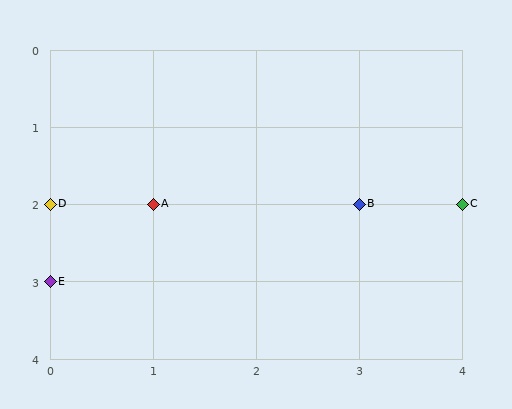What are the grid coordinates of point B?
Point B is at grid coordinates (3, 2).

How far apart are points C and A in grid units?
Points C and A are 3 columns apart.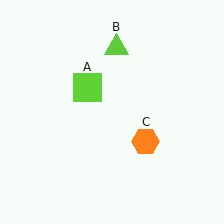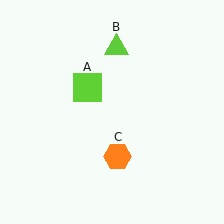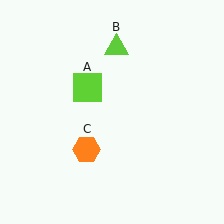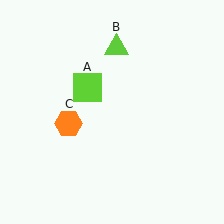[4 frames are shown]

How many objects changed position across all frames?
1 object changed position: orange hexagon (object C).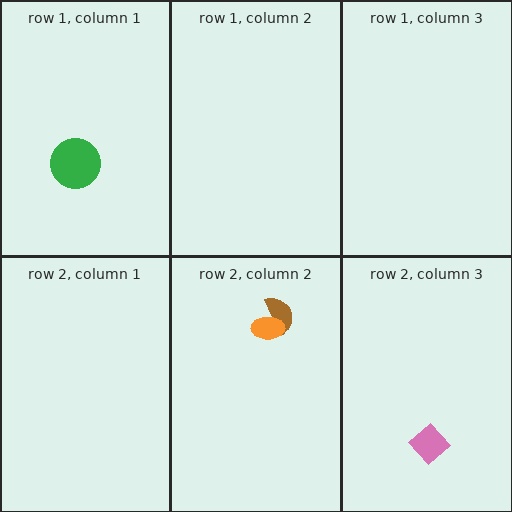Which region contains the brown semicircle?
The row 2, column 2 region.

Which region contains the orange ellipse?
The row 2, column 2 region.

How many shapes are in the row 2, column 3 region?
1.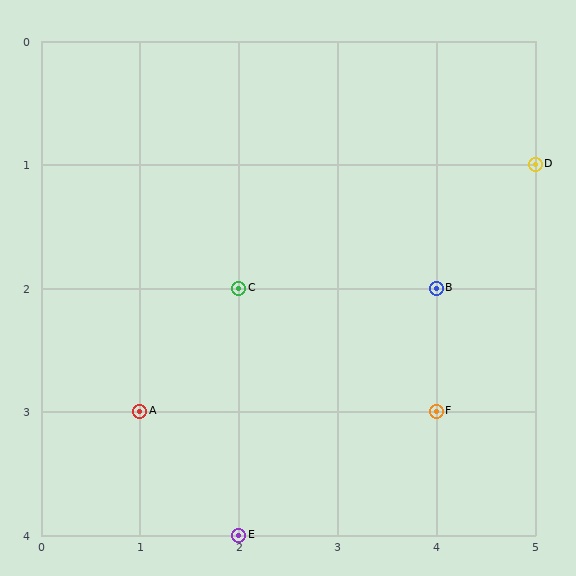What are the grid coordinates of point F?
Point F is at grid coordinates (4, 3).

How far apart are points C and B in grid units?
Points C and B are 2 columns apart.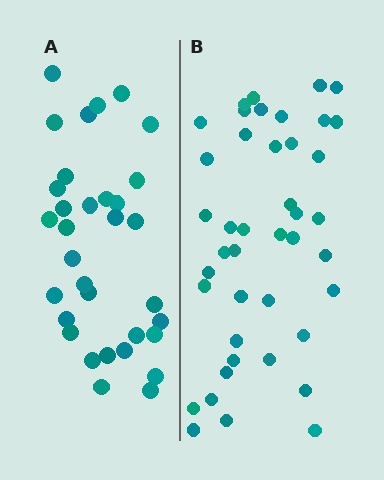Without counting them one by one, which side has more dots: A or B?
Region B (the right region) has more dots.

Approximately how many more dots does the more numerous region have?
Region B has roughly 8 or so more dots than region A.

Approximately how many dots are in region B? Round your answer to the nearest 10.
About 40 dots. (The exact count is 42, which rounds to 40.)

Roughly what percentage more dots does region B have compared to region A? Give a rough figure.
About 25% more.